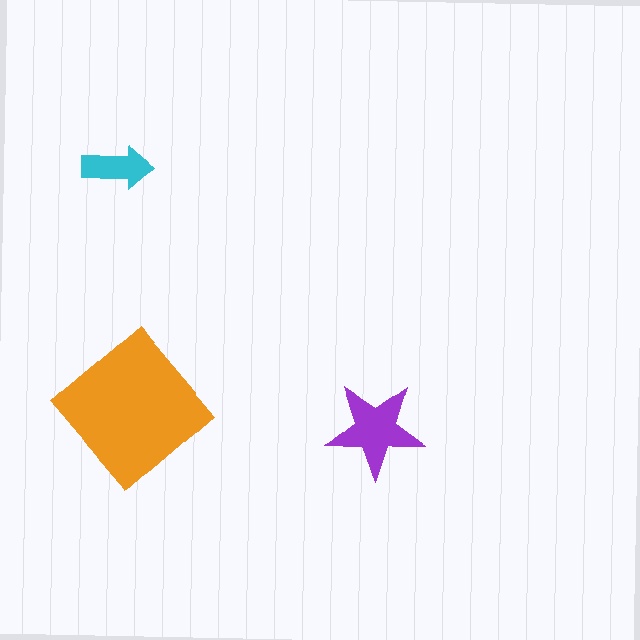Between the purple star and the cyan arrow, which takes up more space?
The purple star.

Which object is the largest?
The orange diamond.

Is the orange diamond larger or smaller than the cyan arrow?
Larger.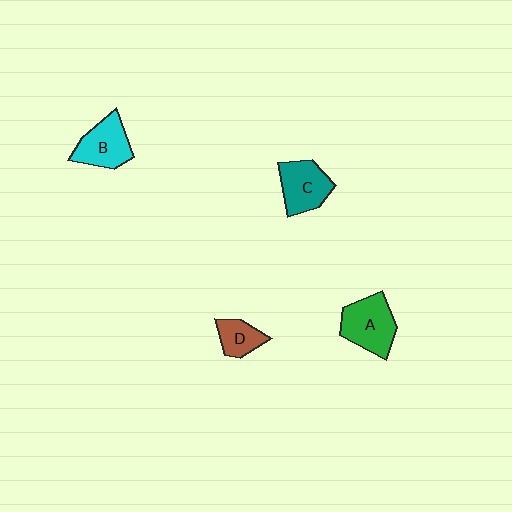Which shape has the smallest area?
Shape D (brown).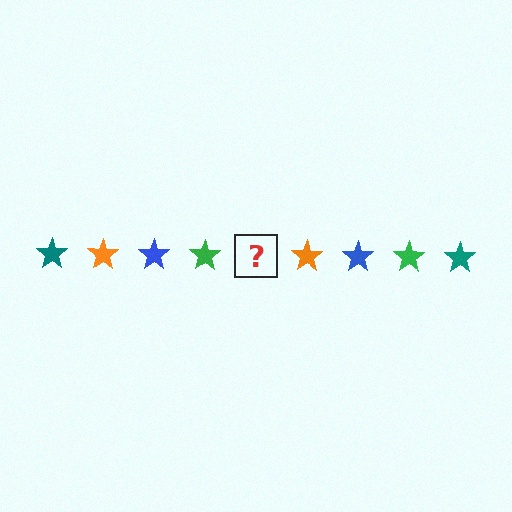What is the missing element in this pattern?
The missing element is a teal star.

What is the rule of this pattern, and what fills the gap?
The rule is that the pattern cycles through teal, orange, blue, green stars. The gap should be filled with a teal star.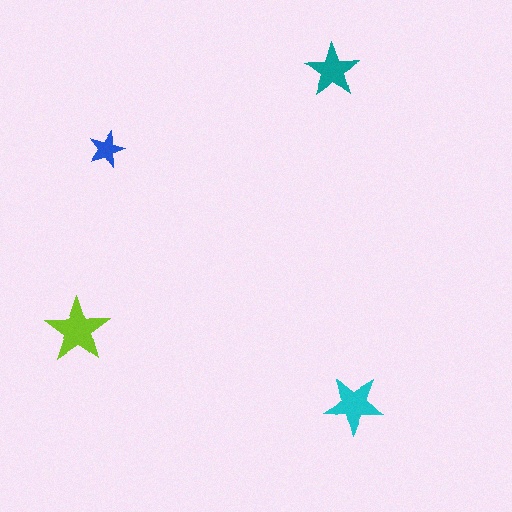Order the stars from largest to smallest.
the lime one, the cyan one, the teal one, the blue one.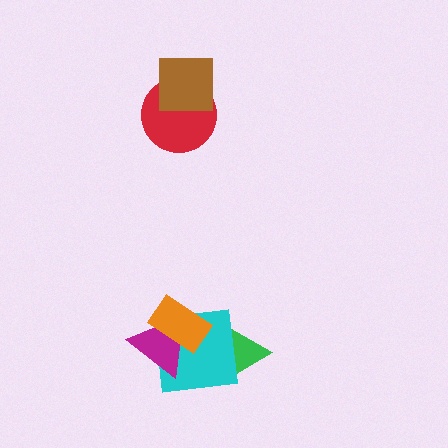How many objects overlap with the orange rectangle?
2 objects overlap with the orange rectangle.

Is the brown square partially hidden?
No, no other shape covers it.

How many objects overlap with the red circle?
1 object overlaps with the red circle.